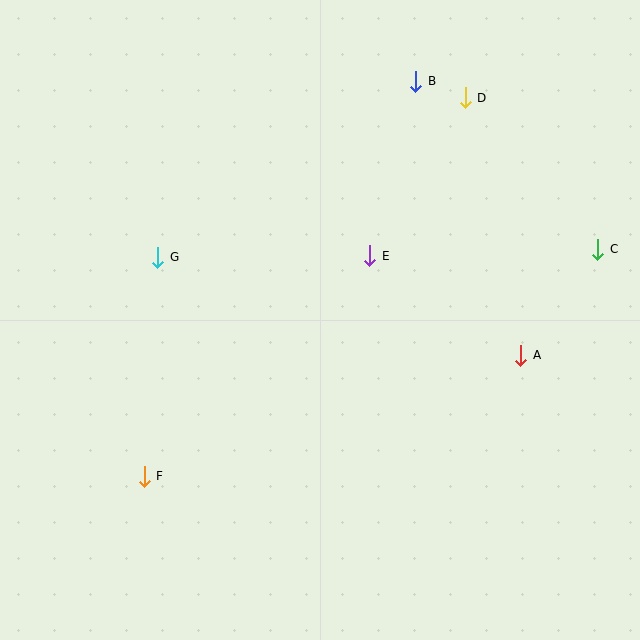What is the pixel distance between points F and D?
The distance between F and D is 496 pixels.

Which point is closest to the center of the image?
Point E at (370, 256) is closest to the center.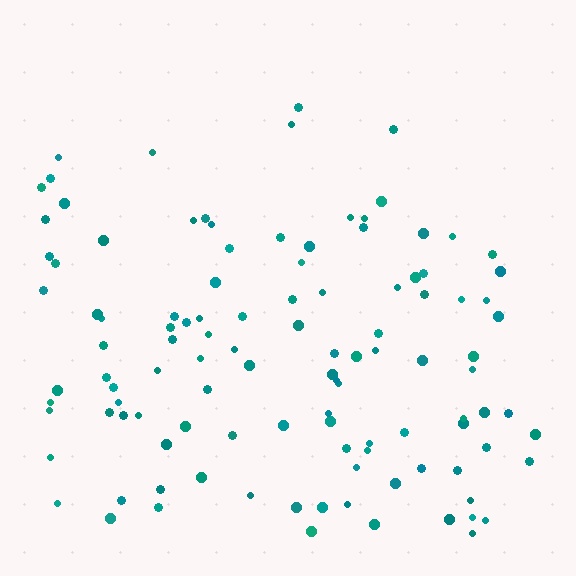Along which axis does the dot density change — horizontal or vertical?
Vertical.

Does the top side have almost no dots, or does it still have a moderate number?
Still a moderate number, just noticeably fewer than the bottom.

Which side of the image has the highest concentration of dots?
The bottom.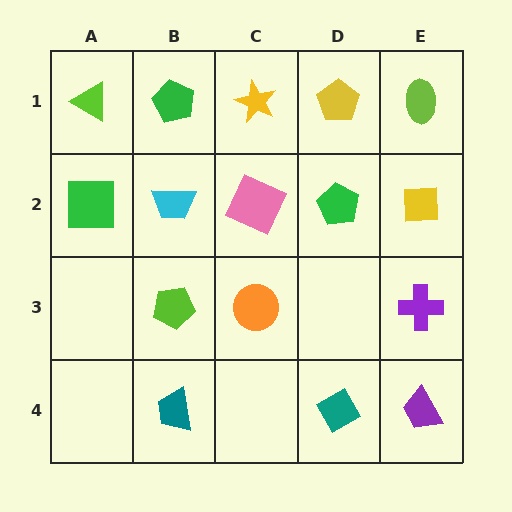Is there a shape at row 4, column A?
No, that cell is empty.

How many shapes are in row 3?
3 shapes.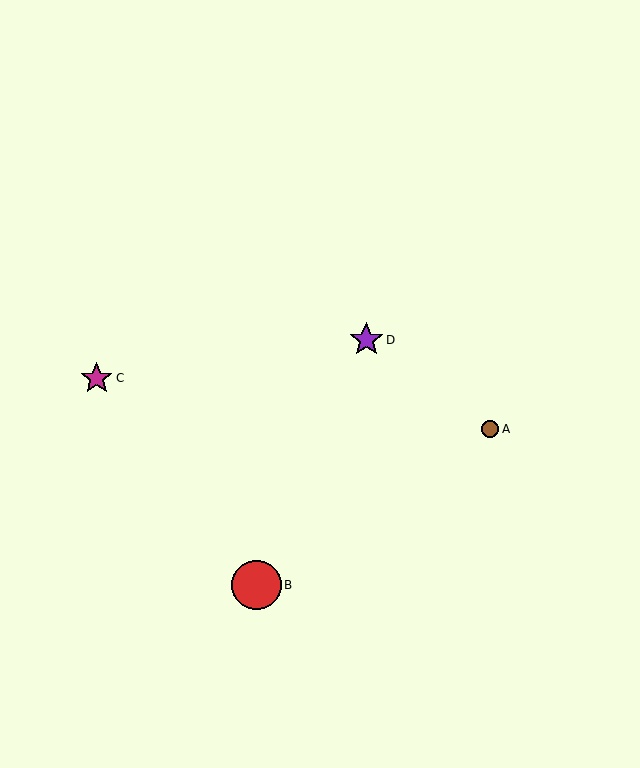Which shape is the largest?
The red circle (labeled B) is the largest.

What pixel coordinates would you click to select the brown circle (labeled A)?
Click at (490, 429) to select the brown circle A.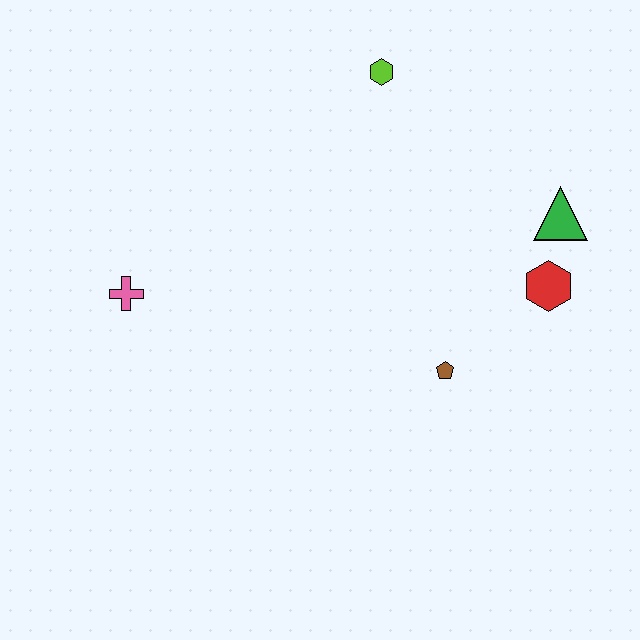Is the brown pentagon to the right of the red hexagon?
No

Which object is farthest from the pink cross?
The green triangle is farthest from the pink cross.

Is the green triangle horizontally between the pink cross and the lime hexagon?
No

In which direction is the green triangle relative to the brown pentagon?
The green triangle is above the brown pentagon.